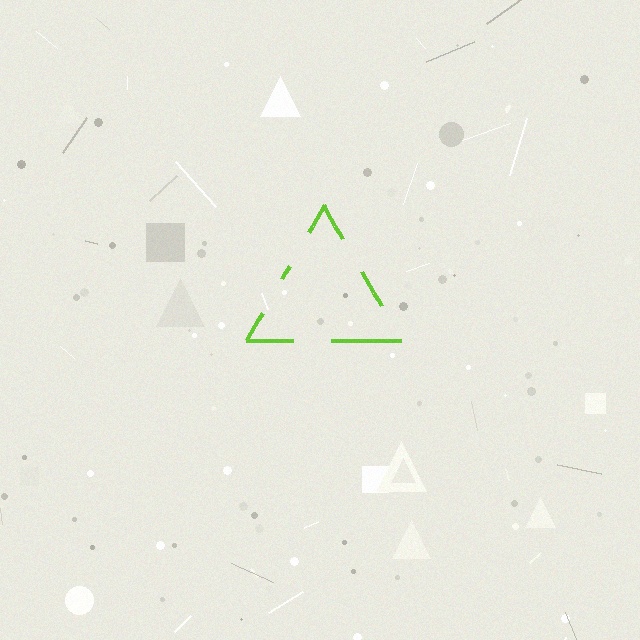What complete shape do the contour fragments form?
The contour fragments form a triangle.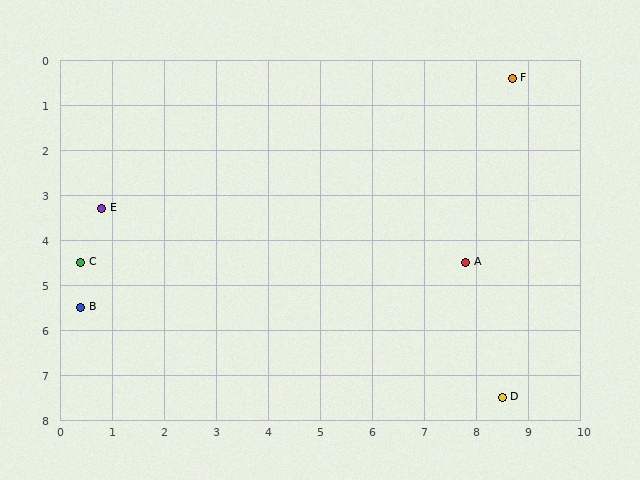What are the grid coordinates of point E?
Point E is at approximately (0.8, 3.3).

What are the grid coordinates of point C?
Point C is at approximately (0.4, 4.5).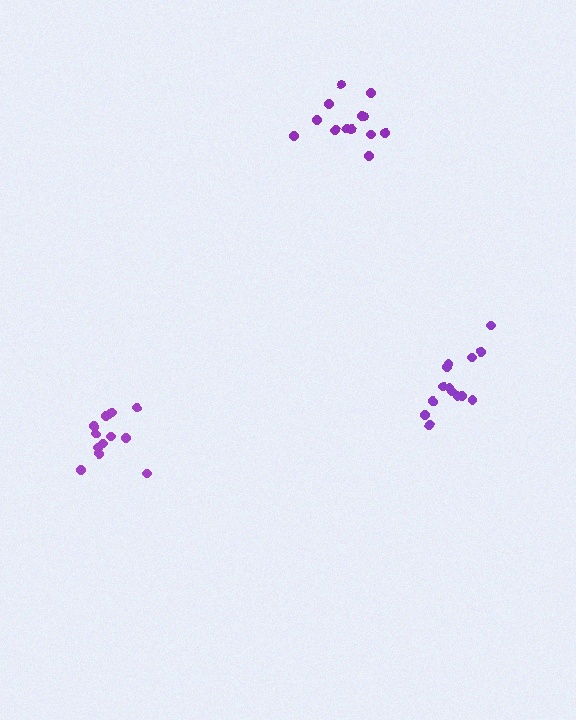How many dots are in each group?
Group 1: 14 dots, Group 2: 13 dots, Group 3: 13 dots (40 total).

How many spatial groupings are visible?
There are 3 spatial groupings.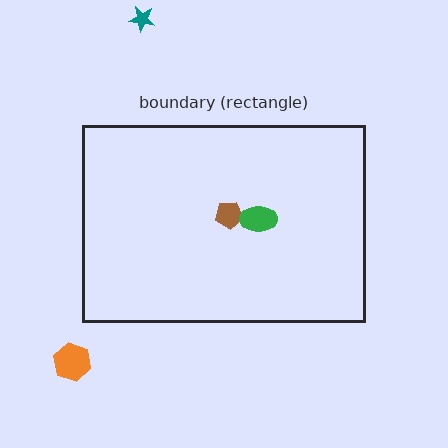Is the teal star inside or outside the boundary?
Outside.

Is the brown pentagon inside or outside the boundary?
Inside.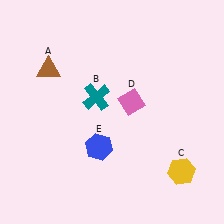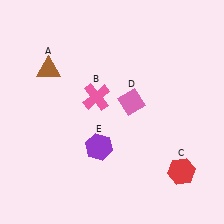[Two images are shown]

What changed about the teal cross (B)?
In Image 1, B is teal. In Image 2, it changed to pink.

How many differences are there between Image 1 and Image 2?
There are 3 differences between the two images.